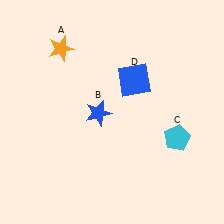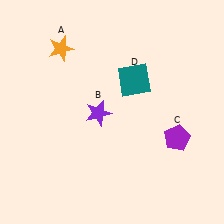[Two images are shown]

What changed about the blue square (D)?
In Image 1, D is blue. In Image 2, it changed to teal.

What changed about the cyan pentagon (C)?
In Image 1, C is cyan. In Image 2, it changed to purple.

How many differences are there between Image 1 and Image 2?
There are 3 differences between the two images.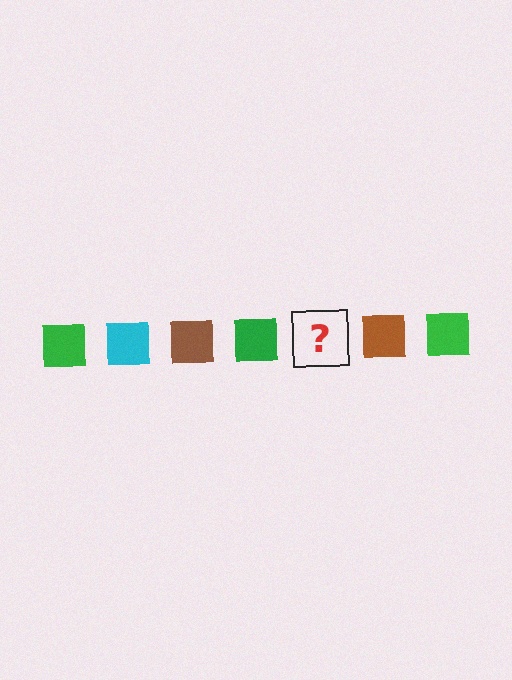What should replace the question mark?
The question mark should be replaced with a cyan square.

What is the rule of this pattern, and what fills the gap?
The rule is that the pattern cycles through green, cyan, brown squares. The gap should be filled with a cyan square.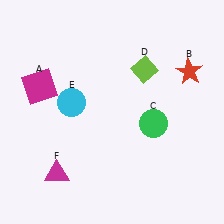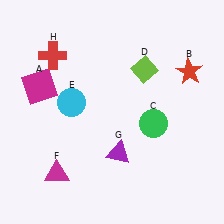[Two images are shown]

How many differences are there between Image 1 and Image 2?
There are 2 differences between the two images.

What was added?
A purple triangle (G), a red cross (H) were added in Image 2.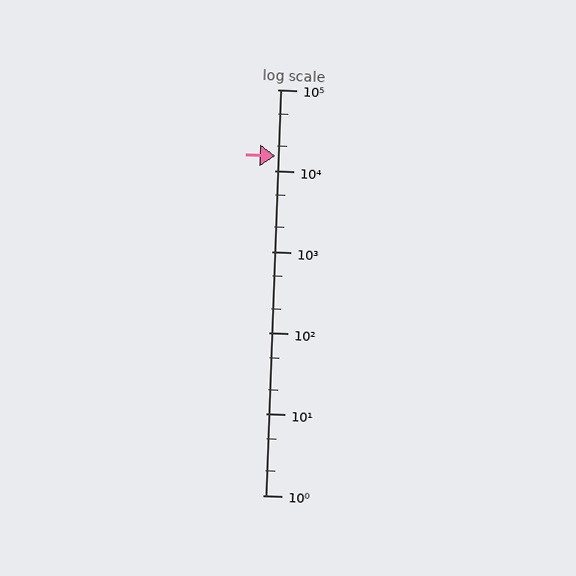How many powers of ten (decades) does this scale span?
The scale spans 5 decades, from 1 to 100000.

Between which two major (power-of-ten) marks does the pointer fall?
The pointer is between 10000 and 100000.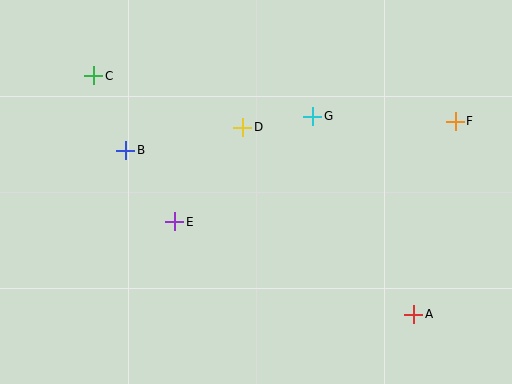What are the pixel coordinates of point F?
Point F is at (455, 121).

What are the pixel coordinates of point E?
Point E is at (175, 222).